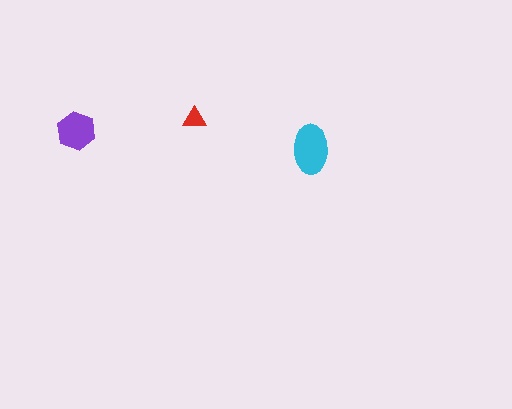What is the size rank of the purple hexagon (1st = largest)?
2nd.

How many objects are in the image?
There are 3 objects in the image.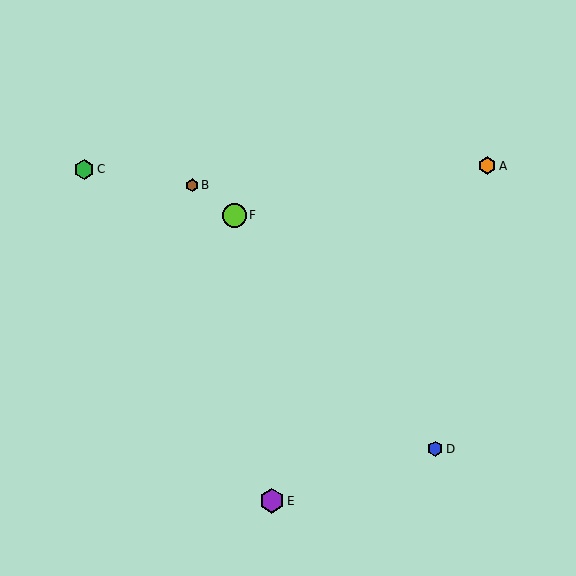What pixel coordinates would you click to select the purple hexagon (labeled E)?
Click at (272, 501) to select the purple hexagon E.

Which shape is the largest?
The purple hexagon (labeled E) is the largest.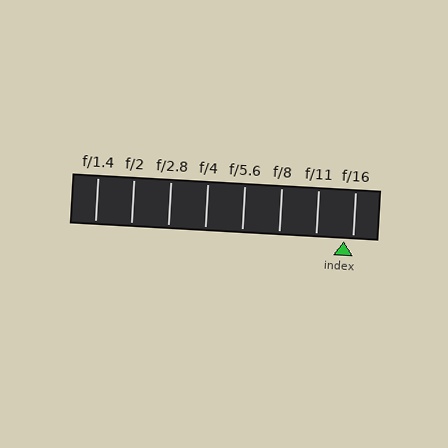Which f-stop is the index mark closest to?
The index mark is closest to f/16.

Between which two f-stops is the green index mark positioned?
The index mark is between f/11 and f/16.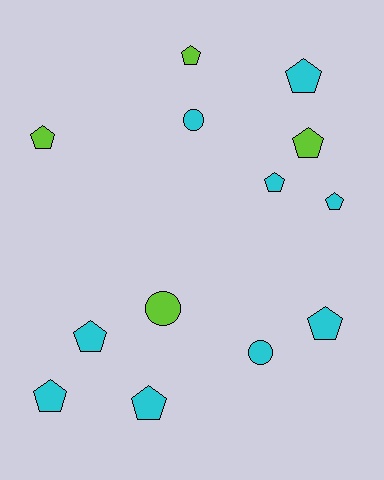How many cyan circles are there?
There are 2 cyan circles.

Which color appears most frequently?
Cyan, with 9 objects.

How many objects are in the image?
There are 13 objects.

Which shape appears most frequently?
Pentagon, with 10 objects.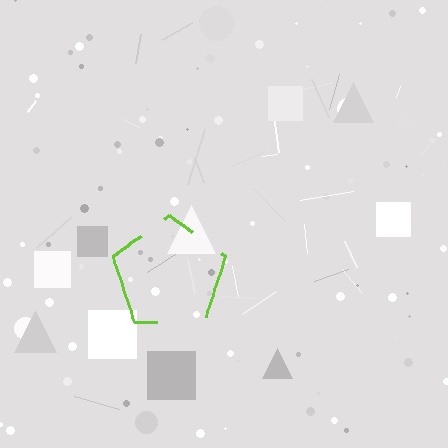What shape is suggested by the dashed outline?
The dashed outline suggests a pentagon.